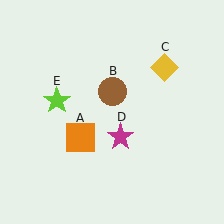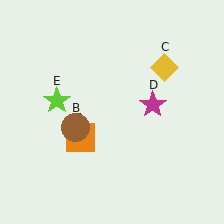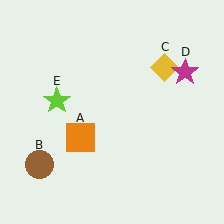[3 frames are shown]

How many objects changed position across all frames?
2 objects changed position: brown circle (object B), magenta star (object D).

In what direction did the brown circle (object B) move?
The brown circle (object B) moved down and to the left.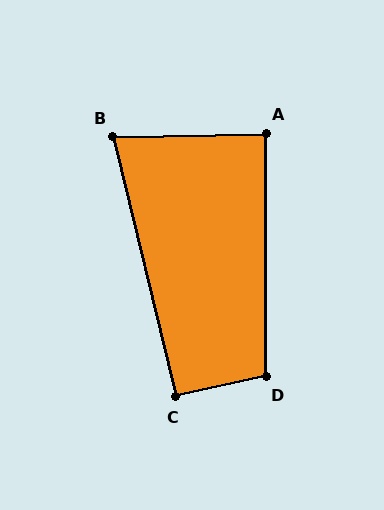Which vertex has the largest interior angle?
D, at approximately 103 degrees.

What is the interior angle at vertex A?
Approximately 89 degrees (approximately right).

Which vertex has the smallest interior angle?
B, at approximately 77 degrees.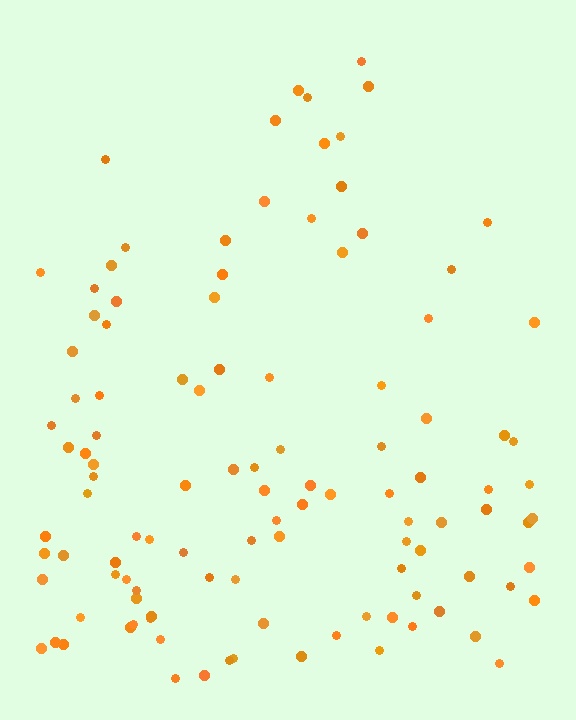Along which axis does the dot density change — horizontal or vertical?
Vertical.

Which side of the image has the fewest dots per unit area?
The top.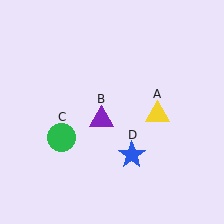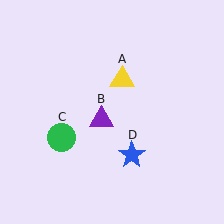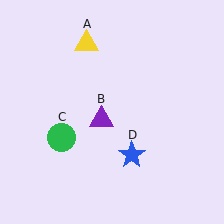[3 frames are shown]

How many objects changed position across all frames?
1 object changed position: yellow triangle (object A).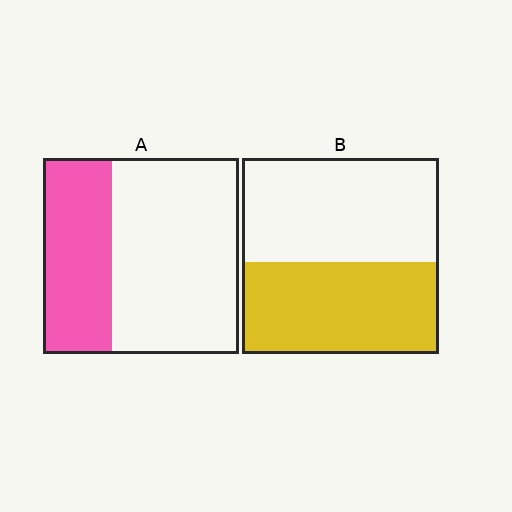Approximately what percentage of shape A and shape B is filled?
A is approximately 35% and B is approximately 45%.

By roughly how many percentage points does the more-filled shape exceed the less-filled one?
By roughly 10 percentage points (B over A).